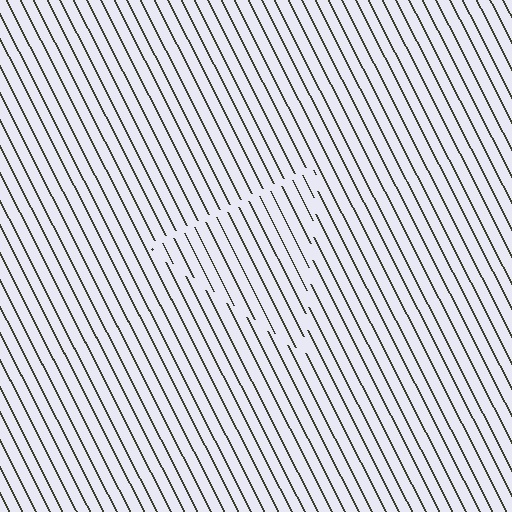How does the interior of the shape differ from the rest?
The interior of the shape contains the same grating, shifted by half a period — the contour is defined by the phase discontinuity where line-ends from the inner and outer gratings abut.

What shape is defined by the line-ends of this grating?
An illusory triangle. The interior of the shape contains the same grating, shifted by half a period — the contour is defined by the phase discontinuity where line-ends from the inner and outer gratings abut.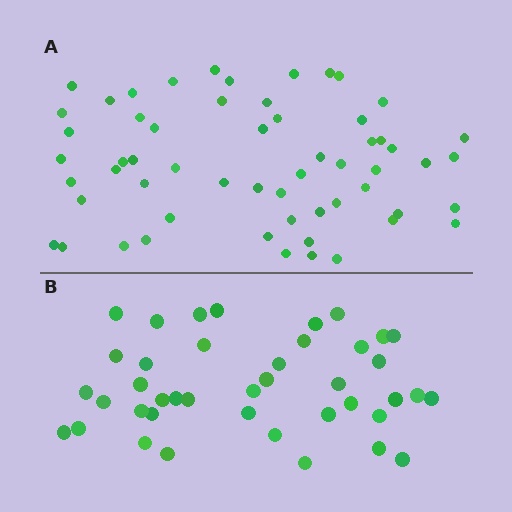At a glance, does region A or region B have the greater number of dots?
Region A (the top region) has more dots.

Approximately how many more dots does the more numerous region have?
Region A has approximately 15 more dots than region B.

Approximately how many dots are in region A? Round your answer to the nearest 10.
About 60 dots. (The exact count is 58, which rounds to 60.)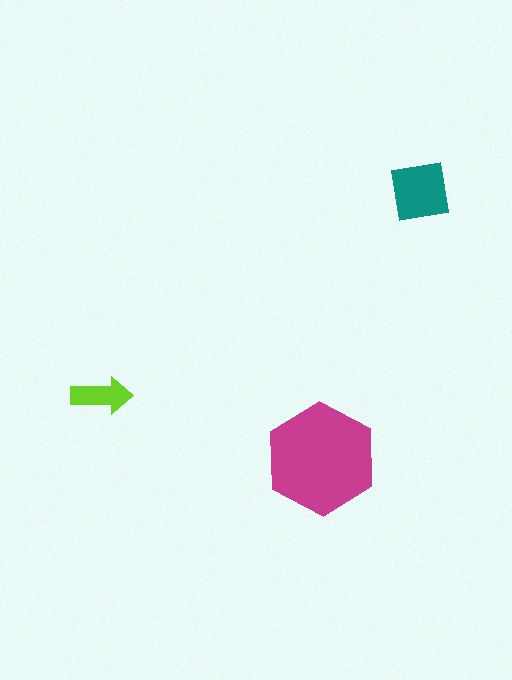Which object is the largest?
The magenta hexagon.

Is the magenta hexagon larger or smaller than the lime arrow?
Larger.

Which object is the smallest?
The lime arrow.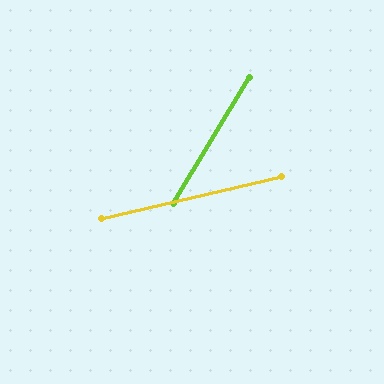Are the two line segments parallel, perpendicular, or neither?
Neither parallel nor perpendicular — they differ by about 46°.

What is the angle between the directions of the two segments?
Approximately 46 degrees.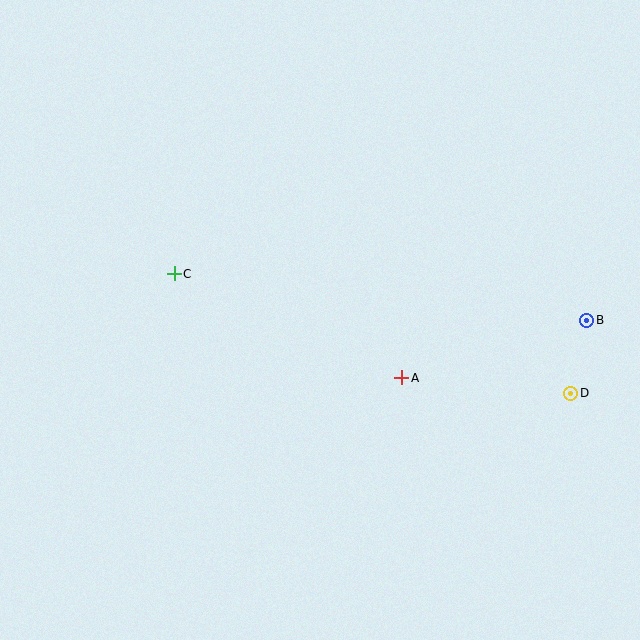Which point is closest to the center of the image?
Point A at (402, 378) is closest to the center.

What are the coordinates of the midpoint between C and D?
The midpoint between C and D is at (372, 333).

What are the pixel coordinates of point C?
Point C is at (174, 274).